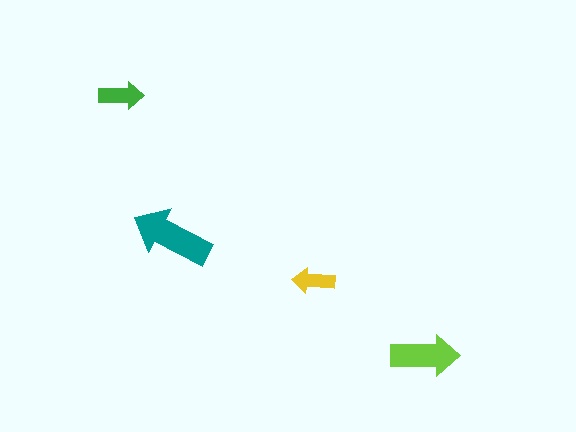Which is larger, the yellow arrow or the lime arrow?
The lime one.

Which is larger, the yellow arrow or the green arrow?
The green one.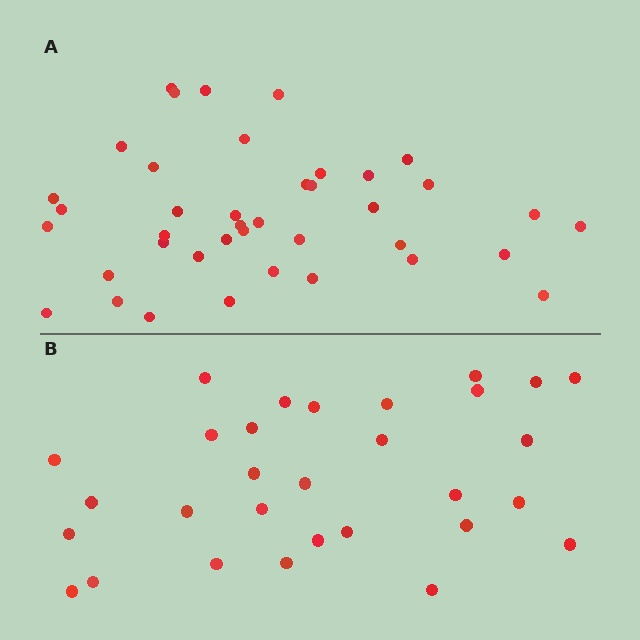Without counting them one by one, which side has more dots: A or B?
Region A (the top region) has more dots.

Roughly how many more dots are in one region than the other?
Region A has roughly 10 or so more dots than region B.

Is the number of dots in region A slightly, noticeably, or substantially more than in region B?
Region A has noticeably more, but not dramatically so. The ratio is roughly 1.3 to 1.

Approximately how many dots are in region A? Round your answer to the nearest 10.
About 40 dots.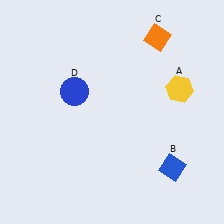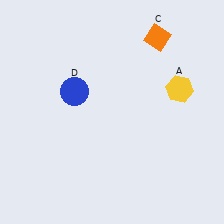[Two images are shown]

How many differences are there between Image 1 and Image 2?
There is 1 difference between the two images.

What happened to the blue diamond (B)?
The blue diamond (B) was removed in Image 2. It was in the bottom-right area of Image 1.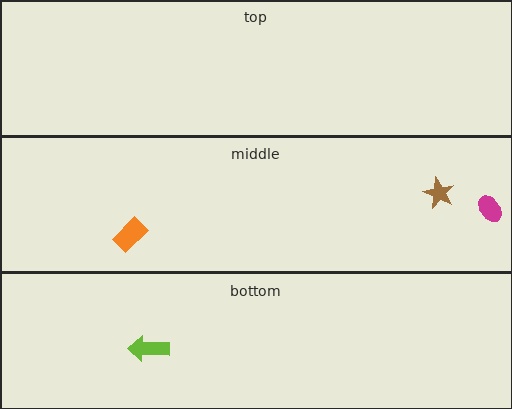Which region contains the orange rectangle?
The middle region.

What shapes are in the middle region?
The orange rectangle, the brown star, the magenta ellipse.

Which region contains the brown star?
The middle region.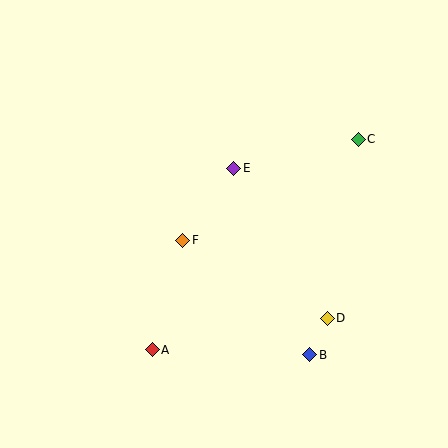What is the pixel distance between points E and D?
The distance between E and D is 177 pixels.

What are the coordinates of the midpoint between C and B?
The midpoint between C and B is at (334, 247).